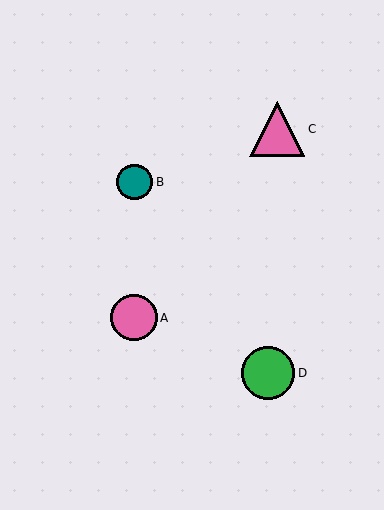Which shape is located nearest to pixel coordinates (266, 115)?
The pink triangle (labeled C) at (277, 129) is nearest to that location.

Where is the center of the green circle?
The center of the green circle is at (268, 373).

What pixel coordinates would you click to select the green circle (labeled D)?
Click at (268, 373) to select the green circle D.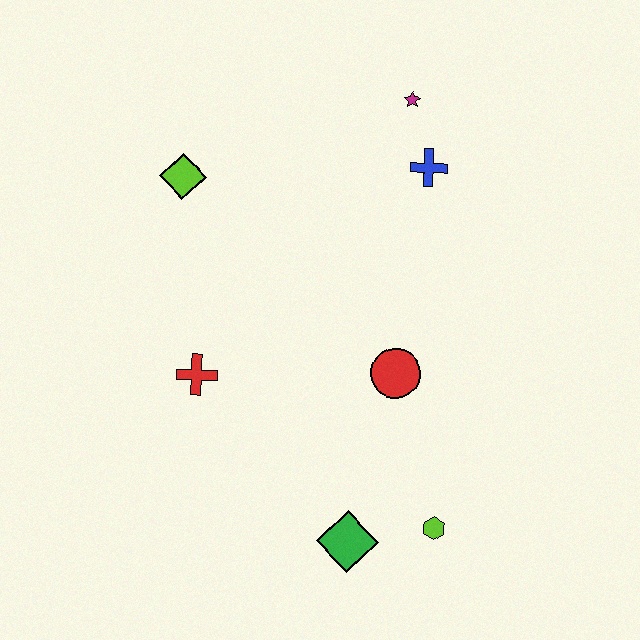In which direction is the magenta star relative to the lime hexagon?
The magenta star is above the lime hexagon.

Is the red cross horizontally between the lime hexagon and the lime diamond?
Yes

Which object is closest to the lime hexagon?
The green diamond is closest to the lime hexagon.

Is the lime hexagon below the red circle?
Yes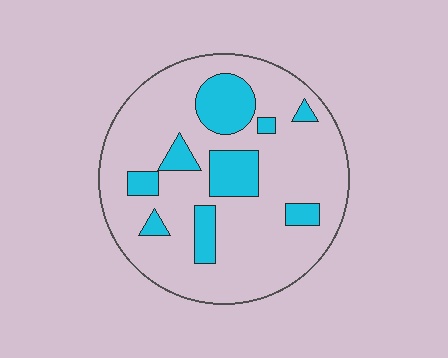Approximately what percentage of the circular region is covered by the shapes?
Approximately 20%.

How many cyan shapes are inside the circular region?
9.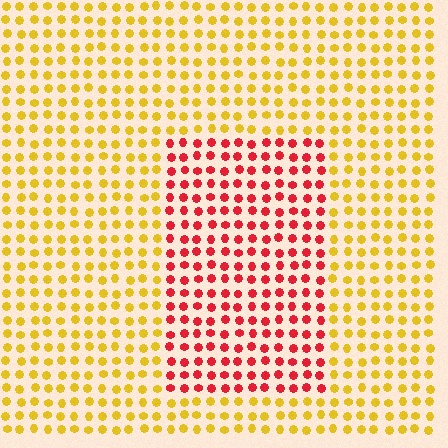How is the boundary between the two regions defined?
The boundary is defined purely by a slight shift in hue (about 57 degrees). Spacing, size, and orientation are identical on both sides.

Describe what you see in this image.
The image is filled with small yellow elements in a uniform arrangement. A rectangle-shaped region is visible where the elements are tinted to a slightly different hue, forming a subtle color boundary.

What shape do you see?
I see a rectangle.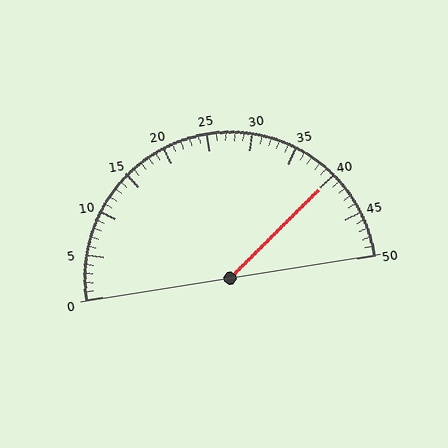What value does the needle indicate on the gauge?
The needle indicates approximately 40.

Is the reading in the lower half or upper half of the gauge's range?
The reading is in the upper half of the range (0 to 50).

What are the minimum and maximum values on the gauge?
The gauge ranges from 0 to 50.